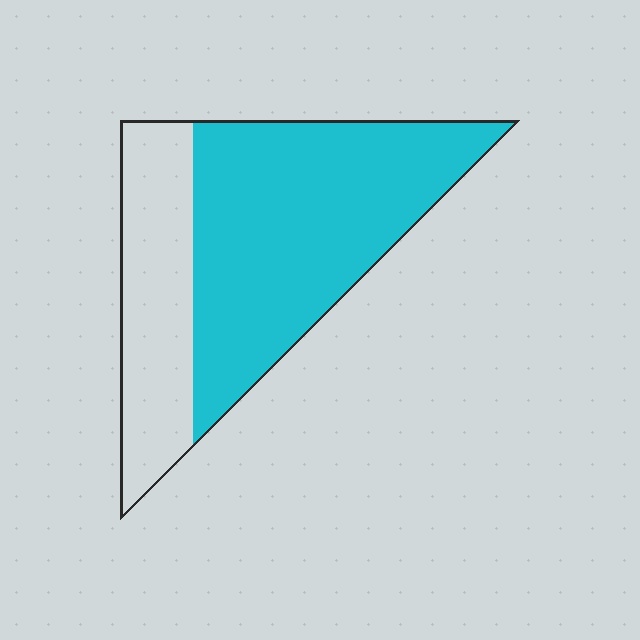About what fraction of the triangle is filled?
About two thirds (2/3).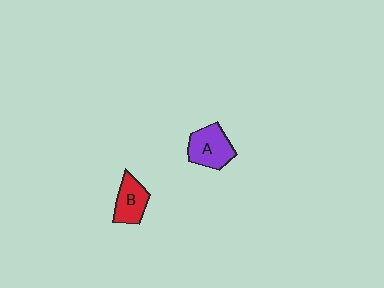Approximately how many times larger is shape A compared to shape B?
Approximately 1.2 times.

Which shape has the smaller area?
Shape B (red).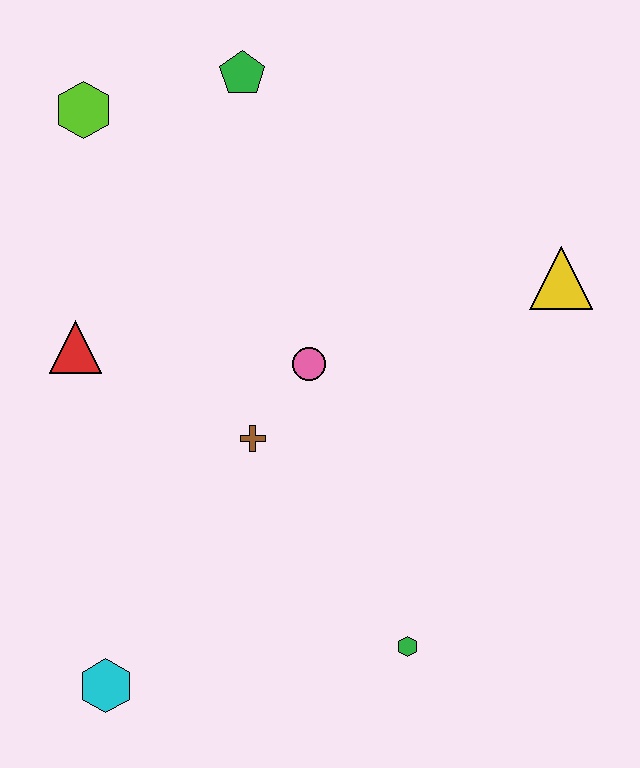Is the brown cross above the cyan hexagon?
Yes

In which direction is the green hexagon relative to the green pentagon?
The green hexagon is below the green pentagon.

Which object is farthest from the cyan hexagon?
The green pentagon is farthest from the cyan hexagon.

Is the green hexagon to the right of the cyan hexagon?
Yes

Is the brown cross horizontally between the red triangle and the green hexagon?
Yes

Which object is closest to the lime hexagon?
The green pentagon is closest to the lime hexagon.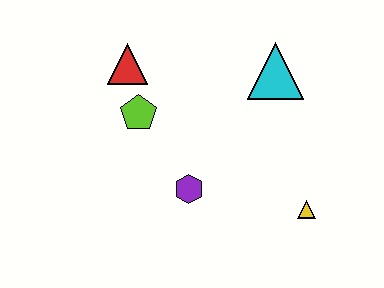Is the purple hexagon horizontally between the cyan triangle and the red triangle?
Yes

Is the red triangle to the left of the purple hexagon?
Yes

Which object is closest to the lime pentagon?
The red triangle is closest to the lime pentagon.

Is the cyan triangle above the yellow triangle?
Yes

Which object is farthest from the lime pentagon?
The yellow triangle is farthest from the lime pentagon.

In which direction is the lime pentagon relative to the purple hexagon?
The lime pentagon is above the purple hexagon.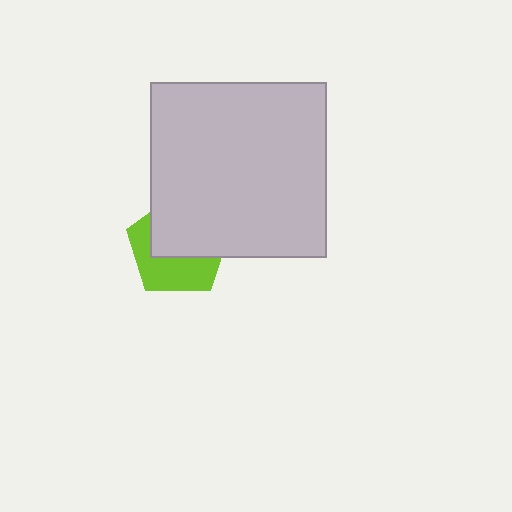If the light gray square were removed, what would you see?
You would see the complete lime pentagon.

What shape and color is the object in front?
The object in front is a light gray square.